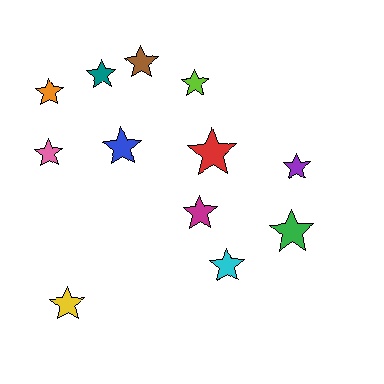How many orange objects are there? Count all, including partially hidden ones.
There is 1 orange object.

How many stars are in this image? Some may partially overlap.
There are 12 stars.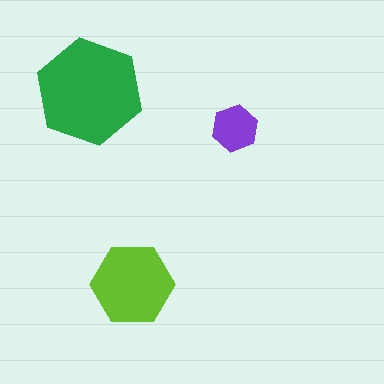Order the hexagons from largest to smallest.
the green one, the lime one, the purple one.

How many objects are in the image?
There are 3 objects in the image.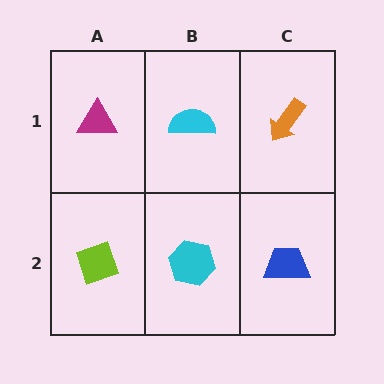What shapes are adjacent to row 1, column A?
A lime diamond (row 2, column A), a cyan semicircle (row 1, column B).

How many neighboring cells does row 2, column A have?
2.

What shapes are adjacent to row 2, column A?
A magenta triangle (row 1, column A), a cyan hexagon (row 2, column B).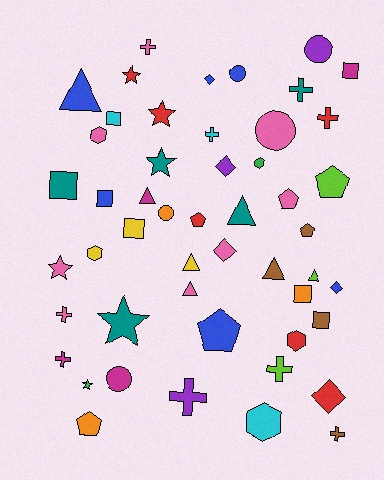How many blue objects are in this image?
There are 6 blue objects.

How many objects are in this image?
There are 50 objects.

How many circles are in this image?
There are 5 circles.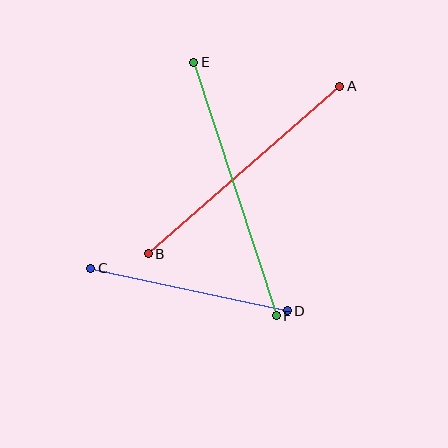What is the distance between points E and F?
The distance is approximately 266 pixels.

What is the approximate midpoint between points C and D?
The midpoint is at approximately (189, 289) pixels.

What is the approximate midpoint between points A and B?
The midpoint is at approximately (244, 170) pixels.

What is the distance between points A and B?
The distance is approximately 255 pixels.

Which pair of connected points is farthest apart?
Points E and F are farthest apart.